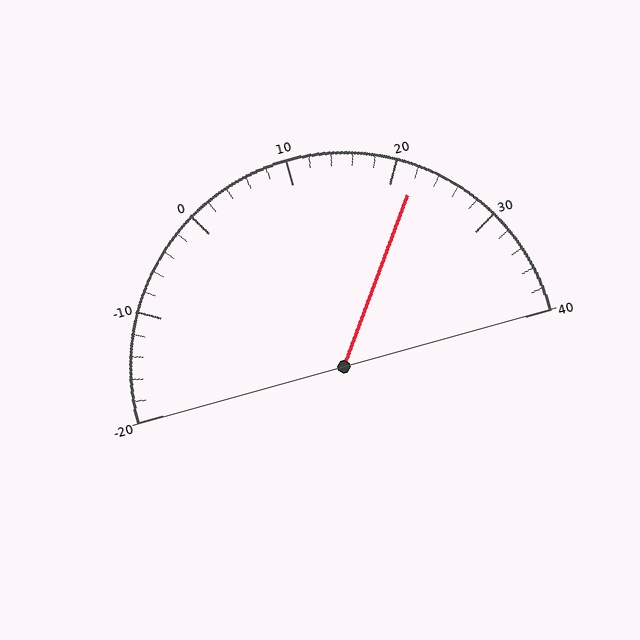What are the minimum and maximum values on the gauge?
The gauge ranges from -20 to 40.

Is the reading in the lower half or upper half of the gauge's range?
The reading is in the upper half of the range (-20 to 40).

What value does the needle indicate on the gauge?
The needle indicates approximately 22.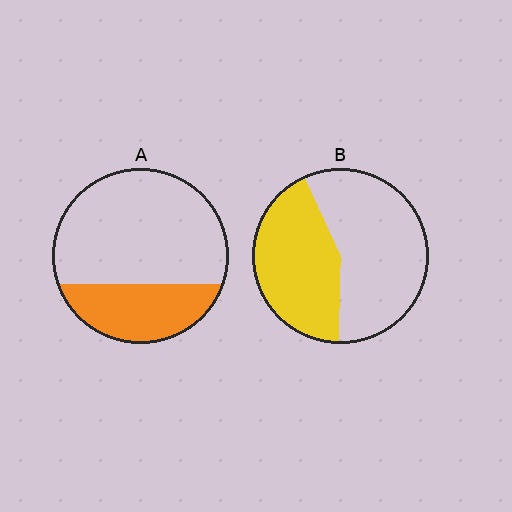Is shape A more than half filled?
No.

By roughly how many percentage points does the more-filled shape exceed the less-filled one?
By roughly 15 percentage points (B over A).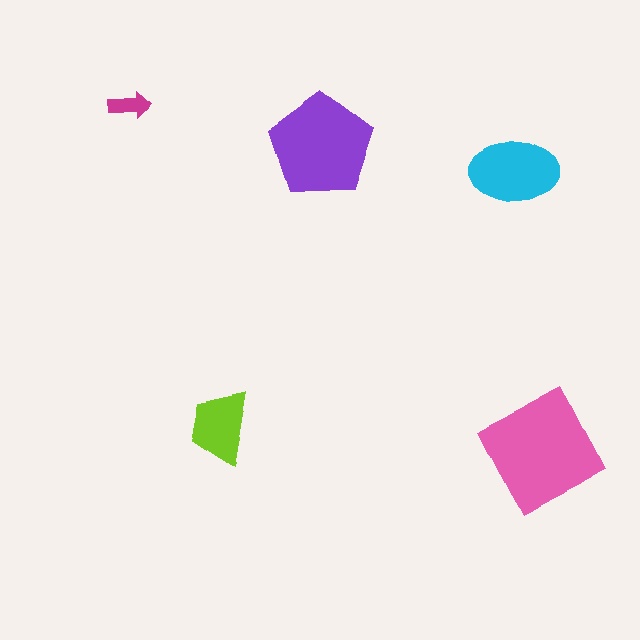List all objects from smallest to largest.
The magenta arrow, the lime trapezoid, the cyan ellipse, the purple pentagon, the pink square.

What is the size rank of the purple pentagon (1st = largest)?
2nd.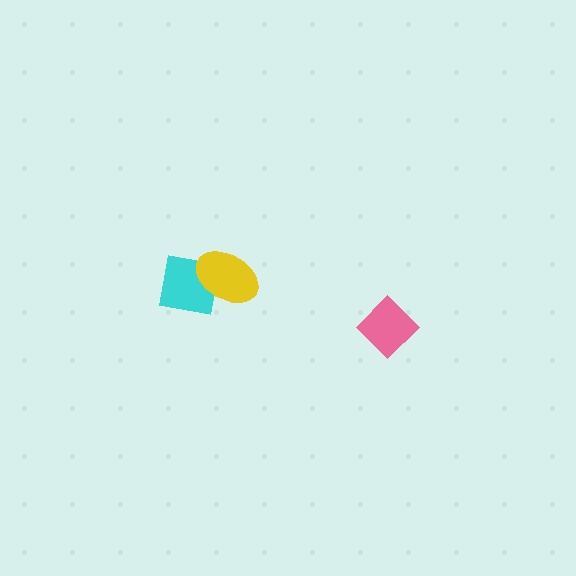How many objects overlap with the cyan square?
1 object overlaps with the cyan square.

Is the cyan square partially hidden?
Yes, it is partially covered by another shape.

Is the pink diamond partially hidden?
No, no other shape covers it.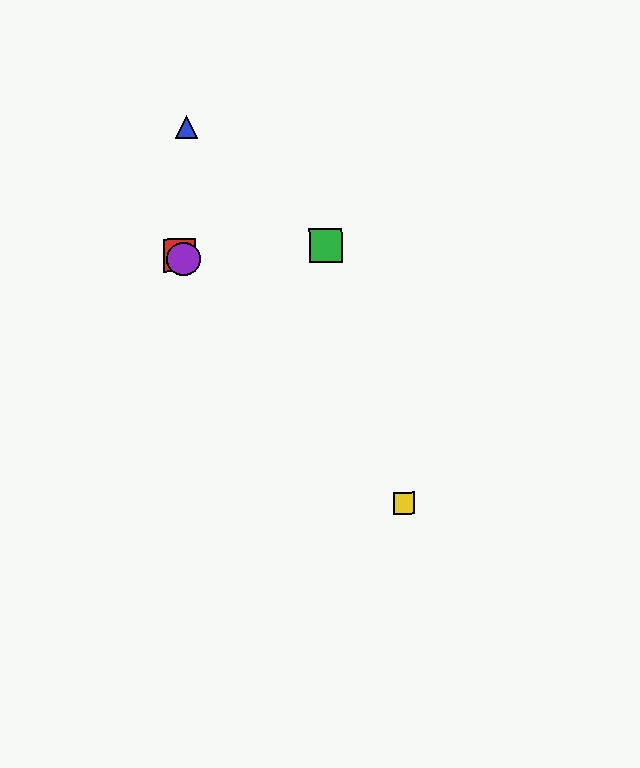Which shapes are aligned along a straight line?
The red square, the yellow square, the purple circle are aligned along a straight line.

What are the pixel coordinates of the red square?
The red square is at (180, 255).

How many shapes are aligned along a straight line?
3 shapes (the red square, the yellow square, the purple circle) are aligned along a straight line.